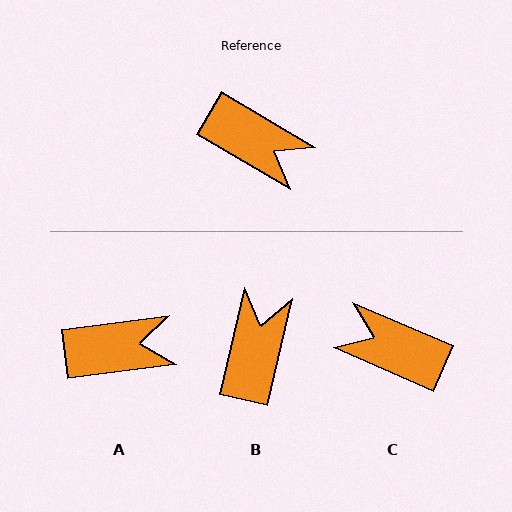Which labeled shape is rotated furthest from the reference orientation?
C, about 173 degrees away.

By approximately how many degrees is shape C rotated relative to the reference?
Approximately 173 degrees clockwise.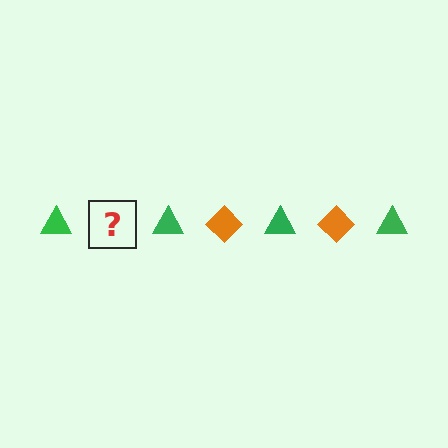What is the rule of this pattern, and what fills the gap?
The rule is that the pattern alternates between green triangle and orange diamond. The gap should be filled with an orange diamond.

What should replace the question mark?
The question mark should be replaced with an orange diamond.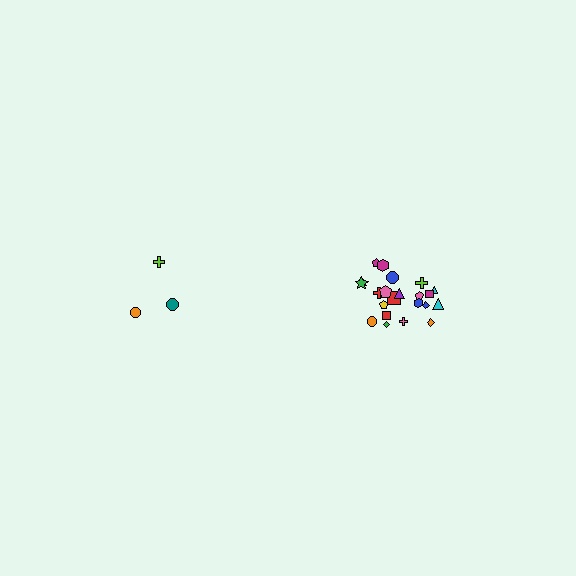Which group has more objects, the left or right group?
The right group.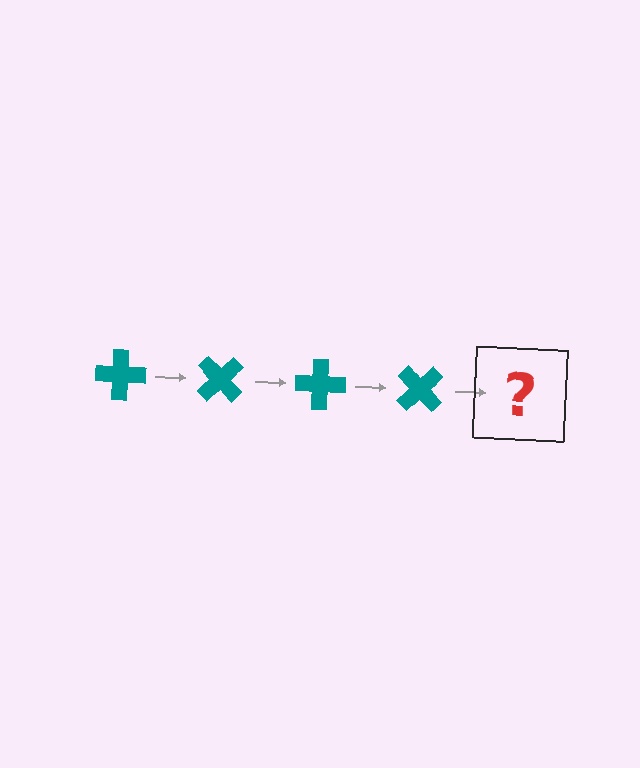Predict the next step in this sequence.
The next step is a teal cross rotated 180 degrees.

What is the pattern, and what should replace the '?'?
The pattern is that the cross rotates 45 degrees each step. The '?' should be a teal cross rotated 180 degrees.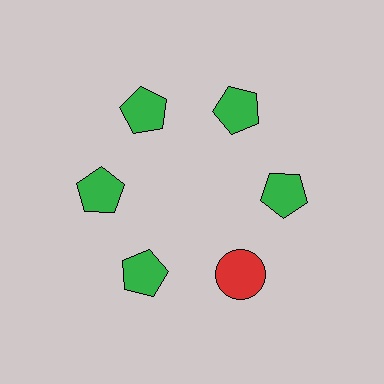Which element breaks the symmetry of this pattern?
The red circle at roughly the 5 o'clock position breaks the symmetry. All other shapes are green pentagons.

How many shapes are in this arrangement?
There are 6 shapes arranged in a ring pattern.